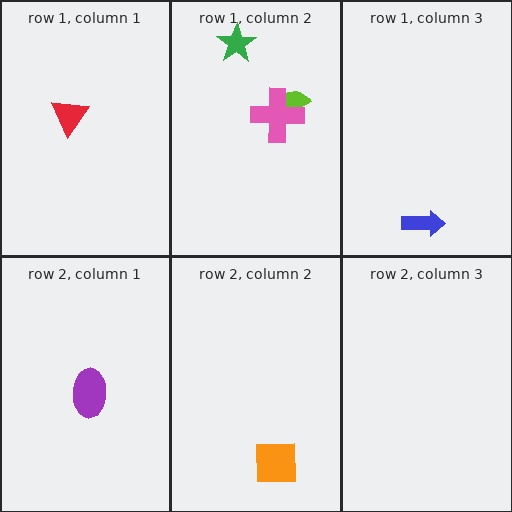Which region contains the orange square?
The row 2, column 2 region.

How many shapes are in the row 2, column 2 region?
1.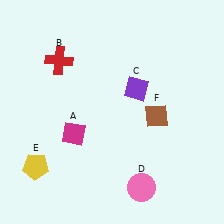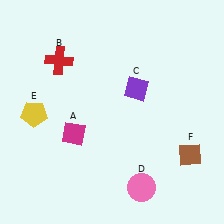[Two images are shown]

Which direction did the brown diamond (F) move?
The brown diamond (F) moved down.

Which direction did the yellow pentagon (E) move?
The yellow pentagon (E) moved up.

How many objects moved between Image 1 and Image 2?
2 objects moved between the two images.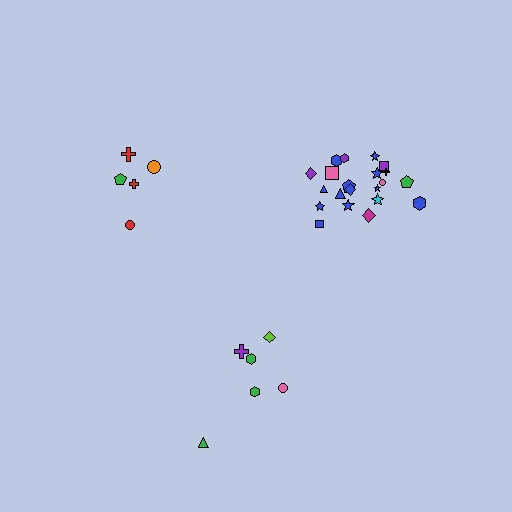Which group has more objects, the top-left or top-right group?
The top-right group.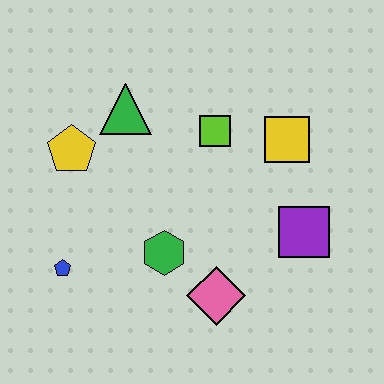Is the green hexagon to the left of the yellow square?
Yes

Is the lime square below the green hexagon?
No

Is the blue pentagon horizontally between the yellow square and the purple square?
No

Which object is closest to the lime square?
The yellow square is closest to the lime square.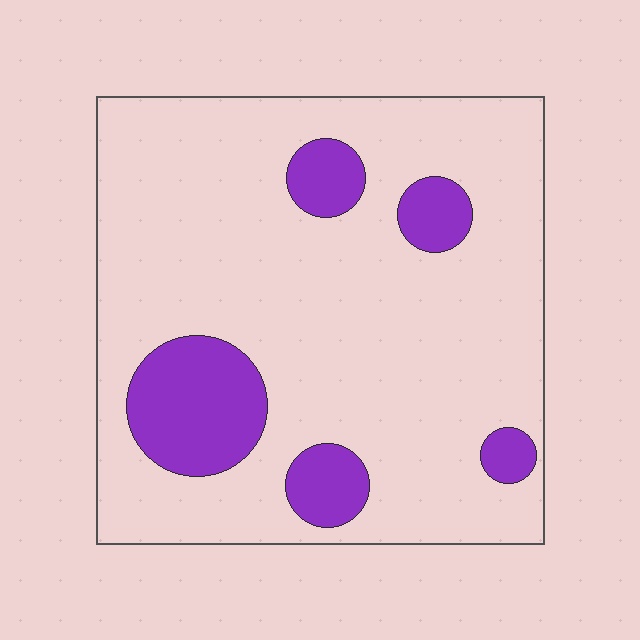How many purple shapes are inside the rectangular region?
5.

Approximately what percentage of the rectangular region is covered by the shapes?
Approximately 15%.